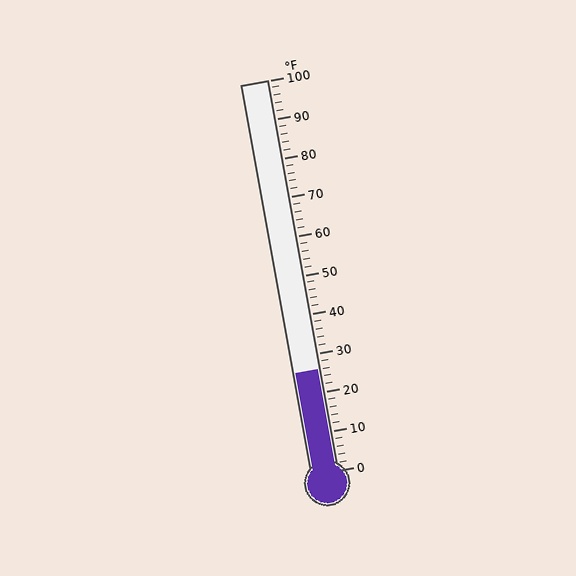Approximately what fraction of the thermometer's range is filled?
The thermometer is filled to approximately 25% of its range.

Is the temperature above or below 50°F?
The temperature is below 50°F.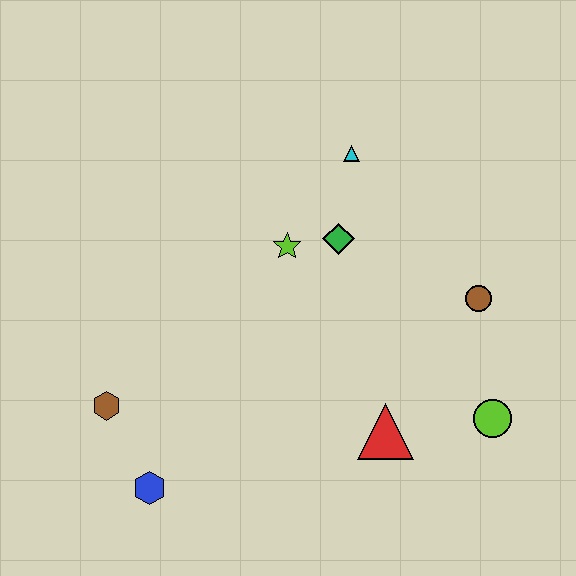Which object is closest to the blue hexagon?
The brown hexagon is closest to the blue hexagon.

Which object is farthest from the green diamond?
The blue hexagon is farthest from the green diamond.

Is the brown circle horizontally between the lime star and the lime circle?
Yes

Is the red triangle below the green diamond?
Yes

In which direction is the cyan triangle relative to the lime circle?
The cyan triangle is above the lime circle.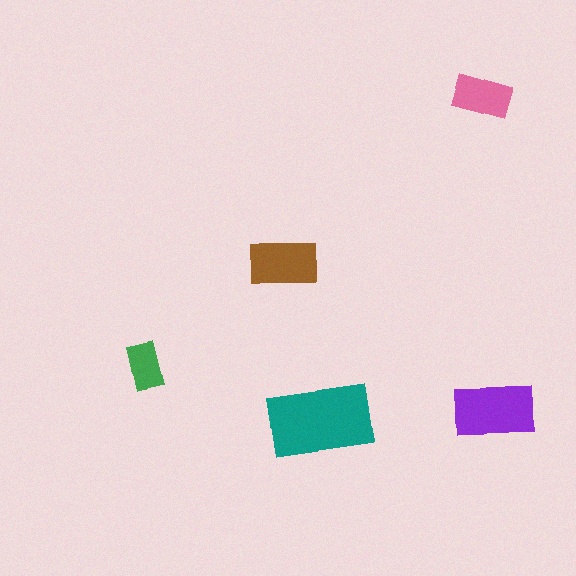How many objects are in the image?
There are 5 objects in the image.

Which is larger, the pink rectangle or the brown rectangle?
The brown one.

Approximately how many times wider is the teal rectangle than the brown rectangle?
About 1.5 times wider.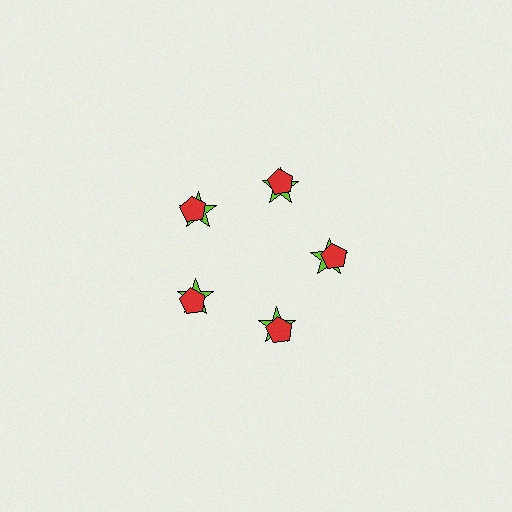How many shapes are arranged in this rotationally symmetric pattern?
There are 10 shapes, arranged in 5 groups of 2.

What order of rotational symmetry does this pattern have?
This pattern has 5-fold rotational symmetry.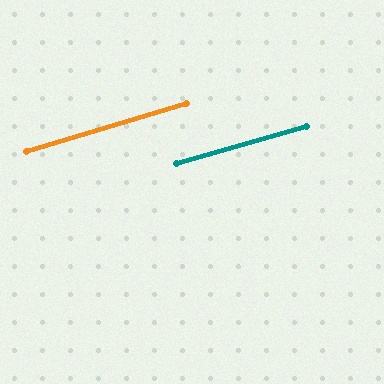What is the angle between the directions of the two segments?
Approximately 1 degree.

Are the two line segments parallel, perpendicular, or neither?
Parallel — their directions differ by only 0.8°.